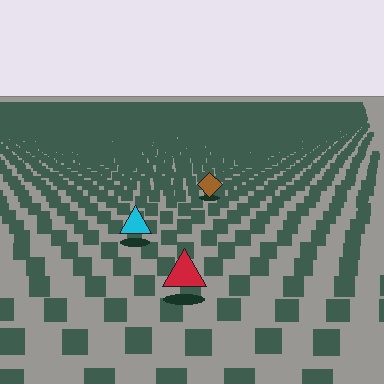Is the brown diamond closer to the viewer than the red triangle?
No. The red triangle is closer — you can tell from the texture gradient: the ground texture is coarser near it.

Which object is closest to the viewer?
The red triangle is closest. The texture marks near it are larger and more spread out.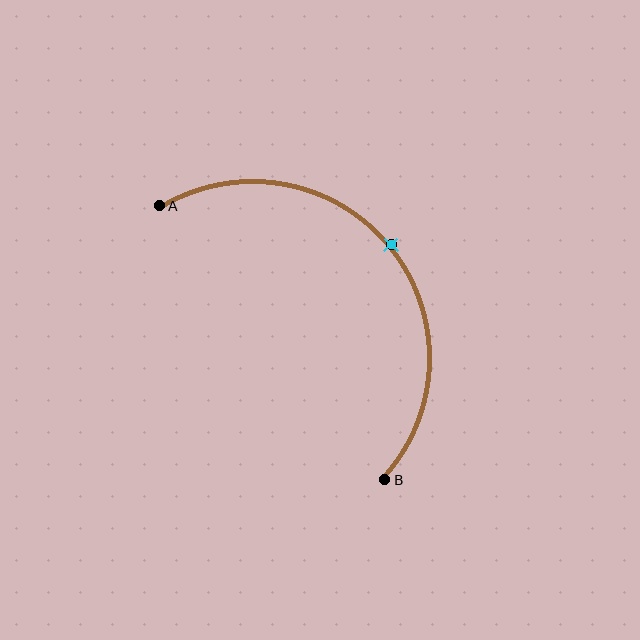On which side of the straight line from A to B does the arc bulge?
The arc bulges above and to the right of the straight line connecting A and B.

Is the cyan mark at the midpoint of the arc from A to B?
Yes. The cyan mark lies on the arc at equal arc-length from both A and B — it is the arc midpoint.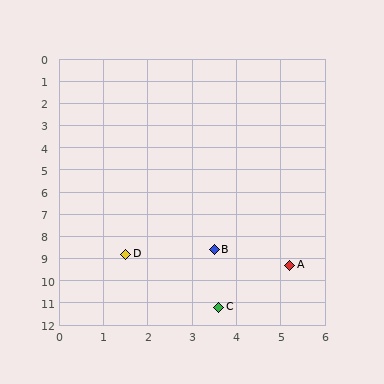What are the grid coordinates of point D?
Point D is at approximately (1.5, 8.8).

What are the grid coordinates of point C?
Point C is at approximately (3.6, 11.2).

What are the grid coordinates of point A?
Point A is at approximately (5.2, 9.3).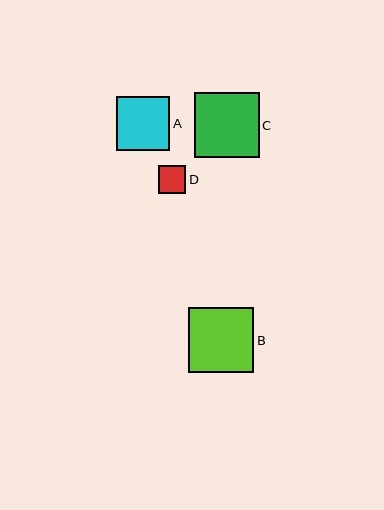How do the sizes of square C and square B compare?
Square C and square B are approximately the same size.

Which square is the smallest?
Square D is the smallest with a size of approximately 28 pixels.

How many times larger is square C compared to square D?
Square C is approximately 2.3 times the size of square D.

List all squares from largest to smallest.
From largest to smallest: C, B, A, D.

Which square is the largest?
Square C is the largest with a size of approximately 65 pixels.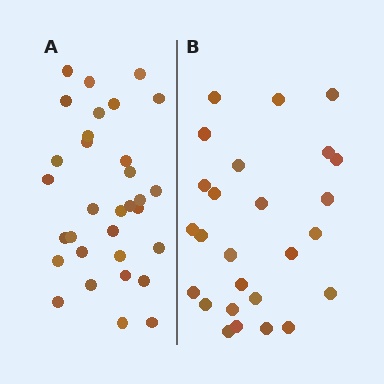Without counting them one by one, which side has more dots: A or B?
Region A (the left region) has more dots.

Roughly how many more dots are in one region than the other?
Region A has about 6 more dots than region B.